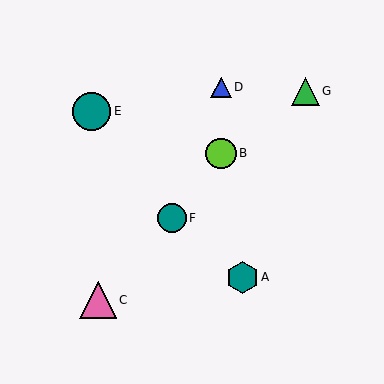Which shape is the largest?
The teal circle (labeled E) is the largest.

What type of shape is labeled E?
Shape E is a teal circle.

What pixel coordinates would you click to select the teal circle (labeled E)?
Click at (91, 111) to select the teal circle E.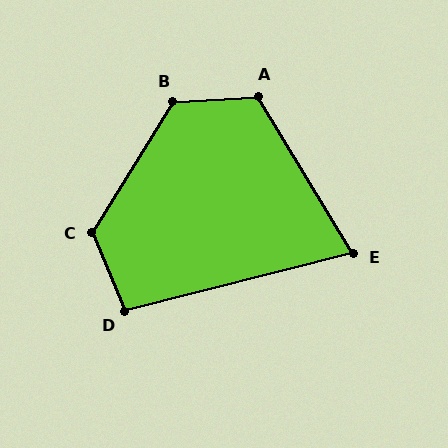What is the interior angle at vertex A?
Approximately 117 degrees (obtuse).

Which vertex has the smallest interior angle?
E, at approximately 73 degrees.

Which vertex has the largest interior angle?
B, at approximately 126 degrees.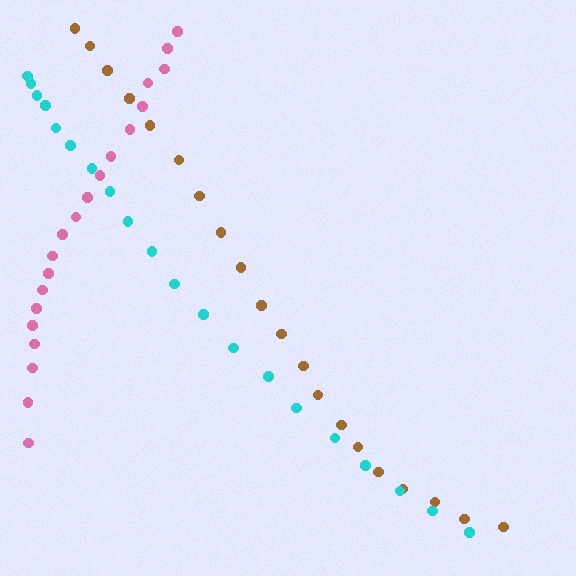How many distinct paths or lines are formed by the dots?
There are 3 distinct paths.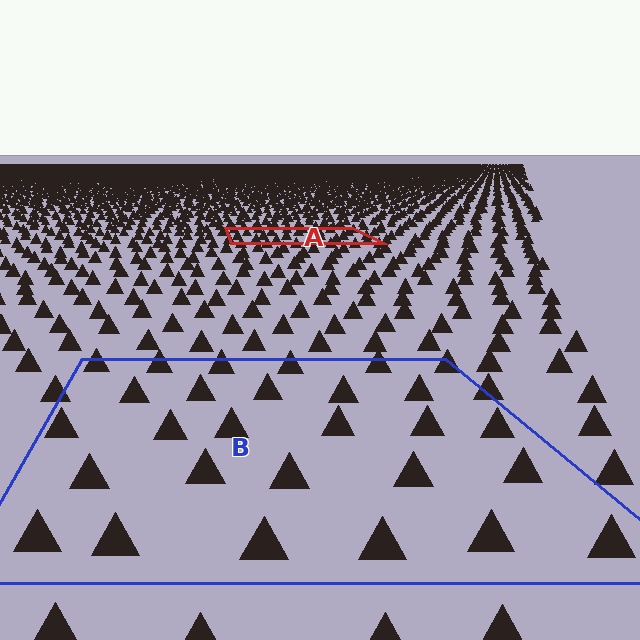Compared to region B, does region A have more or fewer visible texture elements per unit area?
Region A has more texture elements per unit area — they are packed more densely because it is farther away.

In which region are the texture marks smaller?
The texture marks are smaller in region A, because it is farther away.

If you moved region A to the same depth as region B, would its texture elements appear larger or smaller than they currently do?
They would appear larger. At a closer depth, the same texture elements are projected at a bigger on-screen size.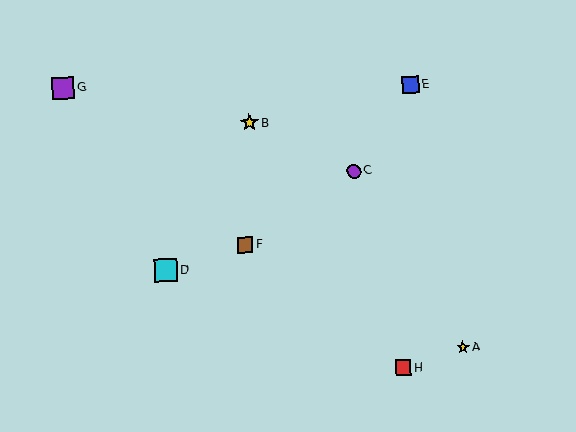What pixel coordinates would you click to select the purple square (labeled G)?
Click at (63, 88) to select the purple square G.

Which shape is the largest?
The cyan square (labeled D) is the largest.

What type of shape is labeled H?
Shape H is a red square.